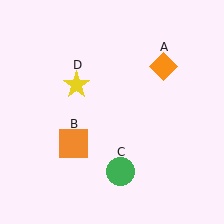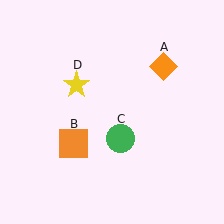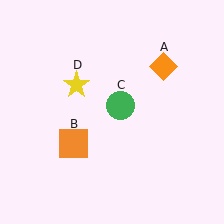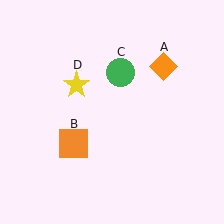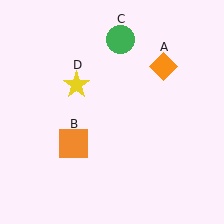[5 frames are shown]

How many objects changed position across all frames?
1 object changed position: green circle (object C).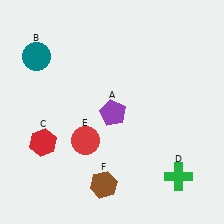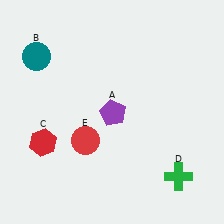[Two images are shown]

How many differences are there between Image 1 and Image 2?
There is 1 difference between the two images.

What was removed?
The brown hexagon (F) was removed in Image 2.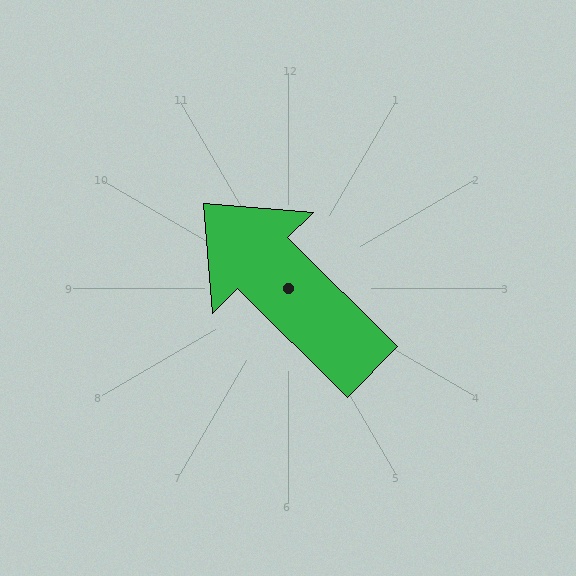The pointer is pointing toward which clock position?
Roughly 10 o'clock.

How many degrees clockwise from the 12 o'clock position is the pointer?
Approximately 315 degrees.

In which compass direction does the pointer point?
Northwest.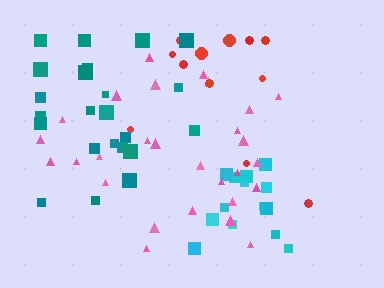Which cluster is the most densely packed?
Cyan.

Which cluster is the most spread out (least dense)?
Red.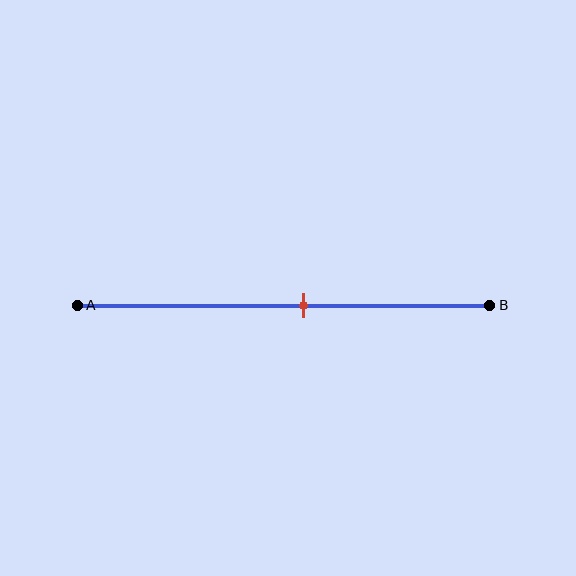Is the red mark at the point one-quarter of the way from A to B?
No, the mark is at about 55% from A, not at the 25% one-quarter point.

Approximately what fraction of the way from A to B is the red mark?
The red mark is approximately 55% of the way from A to B.